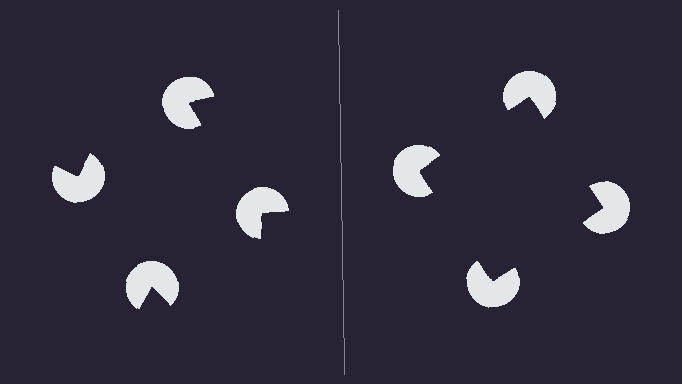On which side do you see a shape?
An illusory square appears on the right side. On the left side the wedge cuts are rotated, so no coherent shape forms.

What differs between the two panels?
The pac-man discs are positioned identically on both sides; only the wedge orientations differ. On the right they align to a square; on the left they are misaligned.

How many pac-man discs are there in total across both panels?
8 — 4 on each side.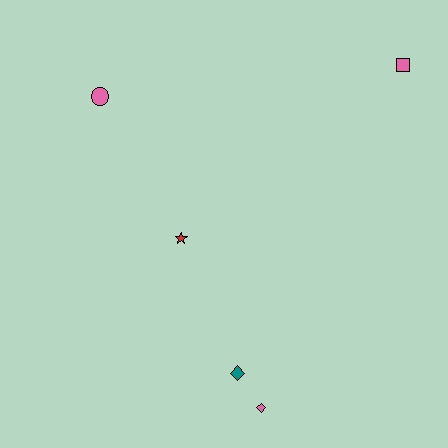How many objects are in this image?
There are 5 objects.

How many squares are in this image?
There is 1 square.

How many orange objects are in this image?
There are no orange objects.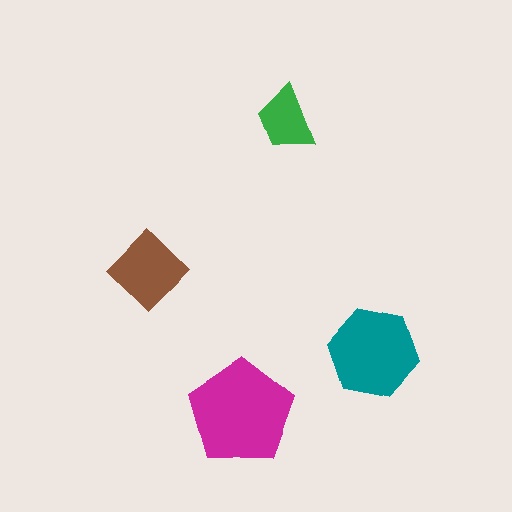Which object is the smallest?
The green trapezoid.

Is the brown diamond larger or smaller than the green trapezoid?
Larger.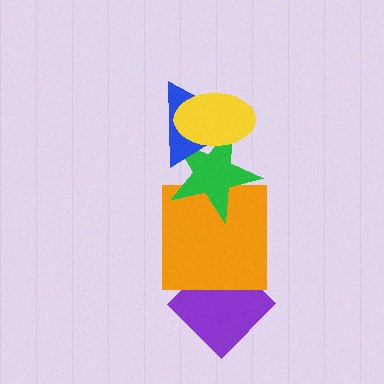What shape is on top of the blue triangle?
The yellow ellipse is on top of the blue triangle.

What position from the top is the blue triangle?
The blue triangle is 2nd from the top.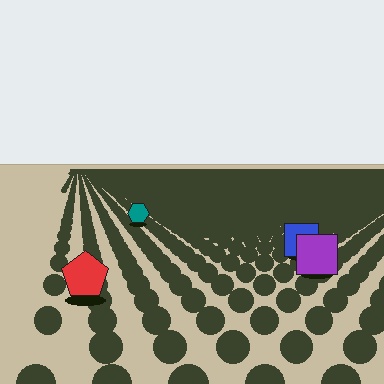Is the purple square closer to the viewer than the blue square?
Yes. The purple square is closer — you can tell from the texture gradient: the ground texture is coarser near it.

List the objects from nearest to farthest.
From nearest to farthest: the red pentagon, the purple square, the blue square, the teal hexagon.